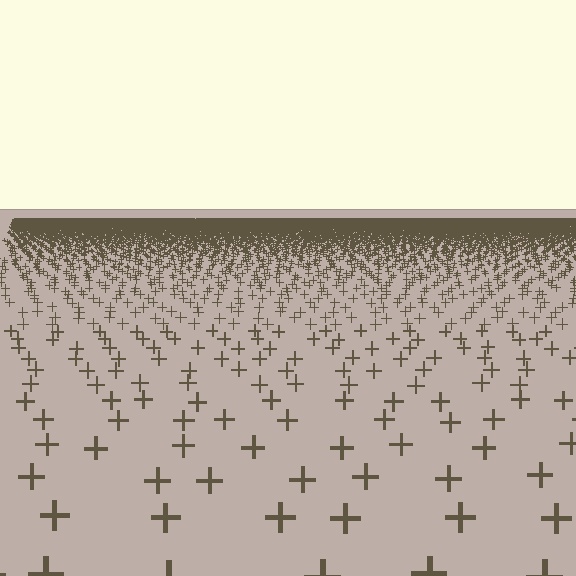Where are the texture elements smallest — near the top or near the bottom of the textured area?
Near the top.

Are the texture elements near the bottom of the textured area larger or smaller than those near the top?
Larger. Near the bottom, elements are closer to the viewer and appear at a bigger on-screen size.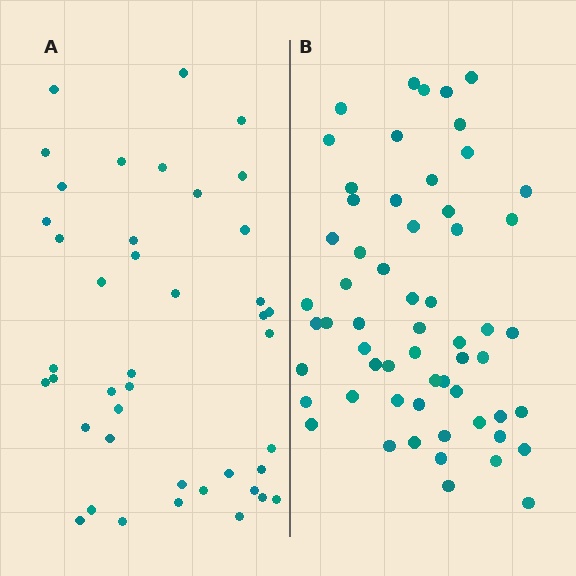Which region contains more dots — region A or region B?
Region B (the right region) has more dots.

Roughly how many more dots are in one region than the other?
Region B has approximately 15 more dots than region A.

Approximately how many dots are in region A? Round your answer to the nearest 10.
About 40 dots. (The exact count is 42, which rounds to 40.)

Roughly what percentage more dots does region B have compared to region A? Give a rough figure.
About 40% more.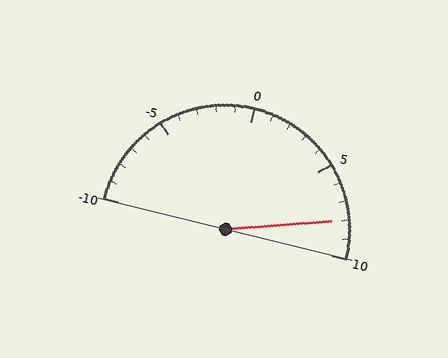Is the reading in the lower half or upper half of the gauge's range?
The reading is in the upper half of the range (-10 to 10).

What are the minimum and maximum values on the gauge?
The gauge ranges from -10 to 10.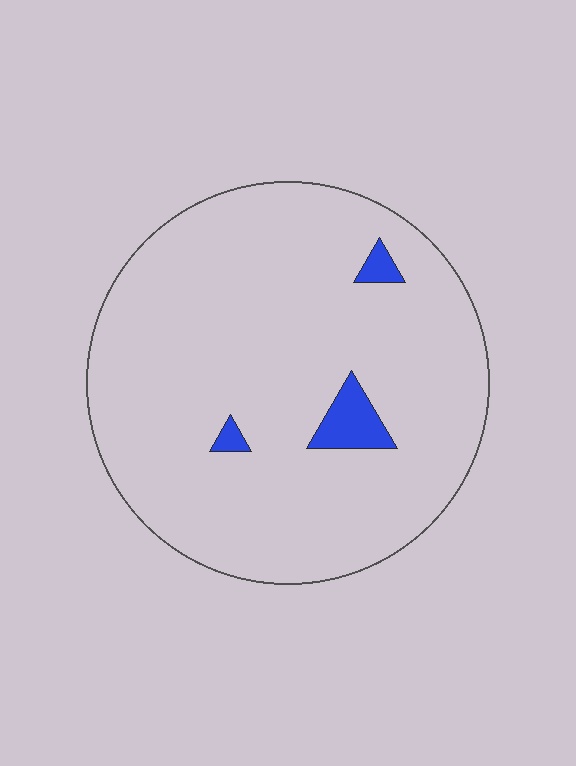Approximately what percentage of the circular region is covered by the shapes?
Approximately 5%.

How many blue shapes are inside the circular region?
3.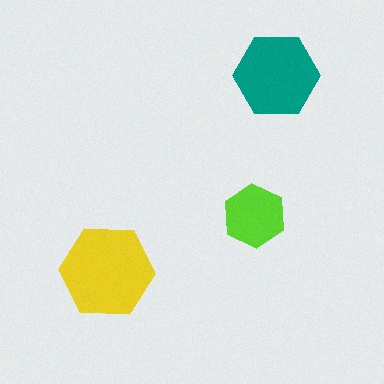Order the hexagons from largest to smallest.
the yellow one, the teal one, the lime one.